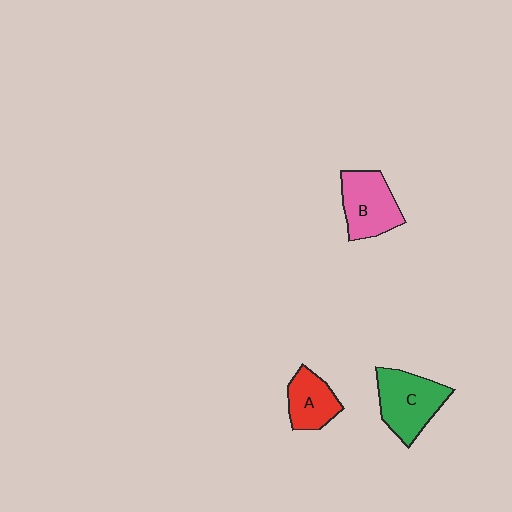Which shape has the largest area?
Shape C (green).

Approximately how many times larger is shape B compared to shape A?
Approximately 1.3 times.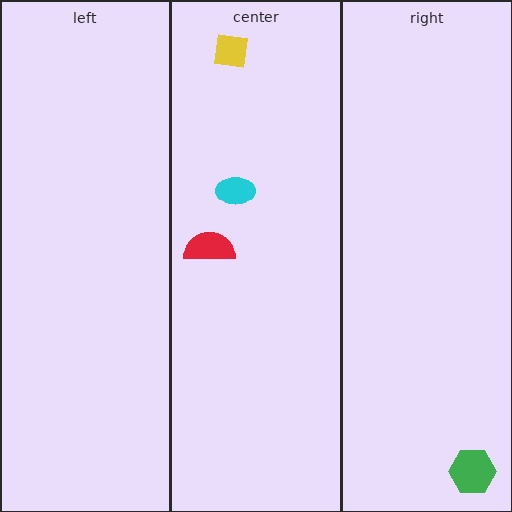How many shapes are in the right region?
1.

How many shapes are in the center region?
3.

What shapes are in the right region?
The green hexagon.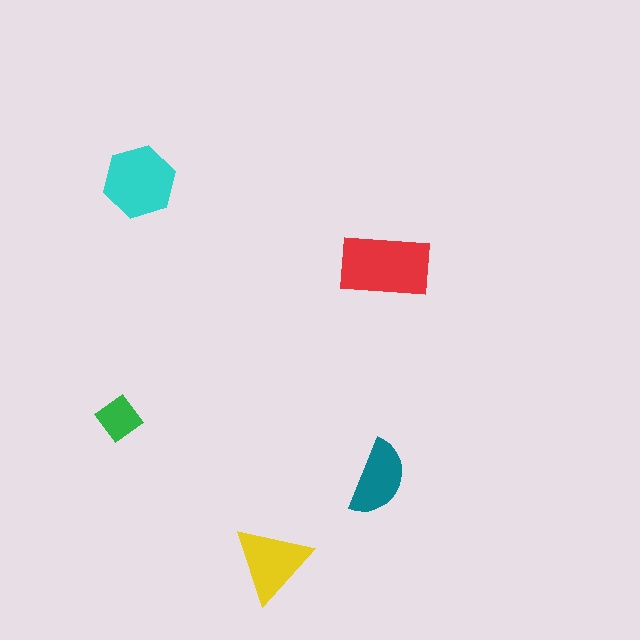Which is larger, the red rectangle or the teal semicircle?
The red rectangle.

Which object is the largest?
The red rectangle.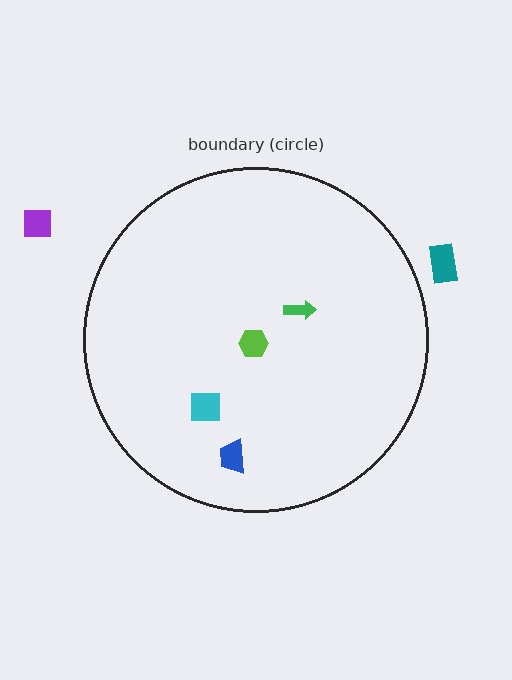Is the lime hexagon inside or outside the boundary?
Inside.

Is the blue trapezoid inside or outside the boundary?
Inside.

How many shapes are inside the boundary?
4 inside, 2 outside.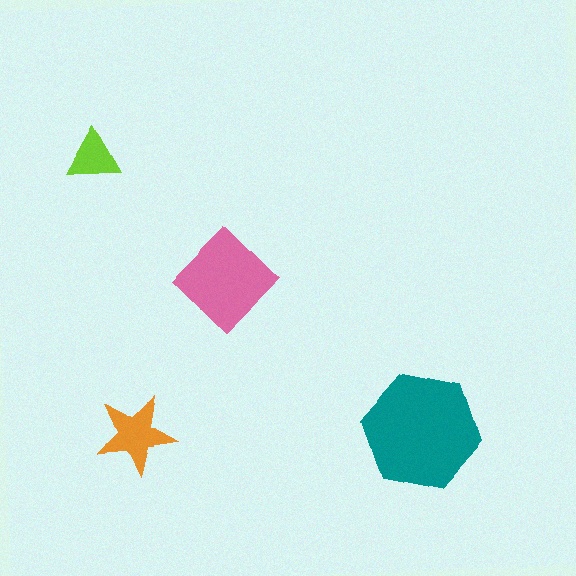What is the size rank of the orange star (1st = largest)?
3rd.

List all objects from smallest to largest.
The lime triangle, the orange star, the pink diamond, the teal hexagon.